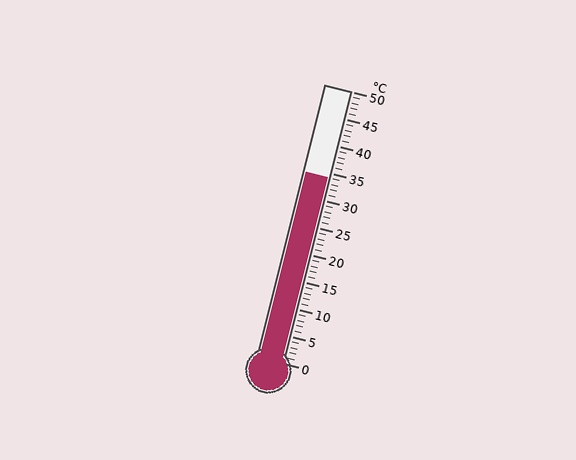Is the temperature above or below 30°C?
The temperature is above 30°C.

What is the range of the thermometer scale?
The thermometer scale ranges from 0°C to 50°C.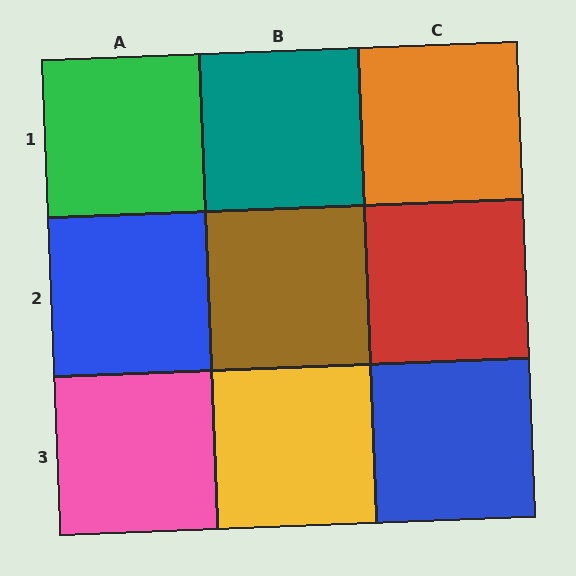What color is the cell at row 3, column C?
Blue.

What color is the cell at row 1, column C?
Orange.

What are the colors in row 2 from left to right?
Blue, brown, red.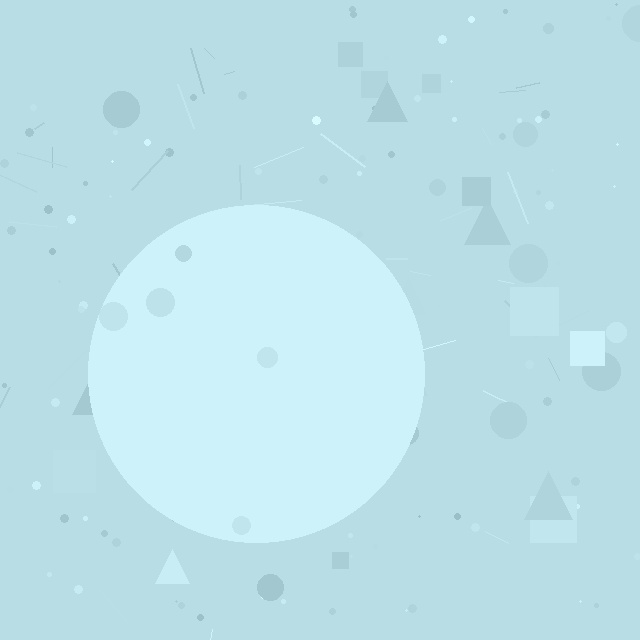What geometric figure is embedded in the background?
A circle is embedded in the background.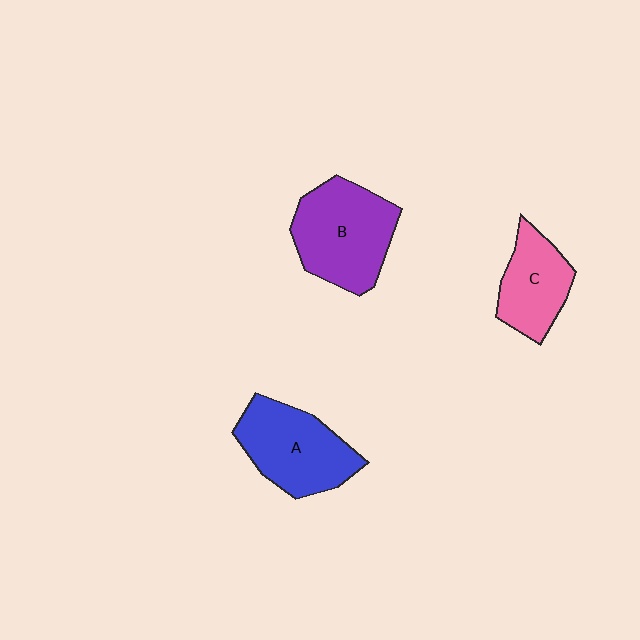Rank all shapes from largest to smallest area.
From largest to smallest: B (purple), A (blue), C (pink).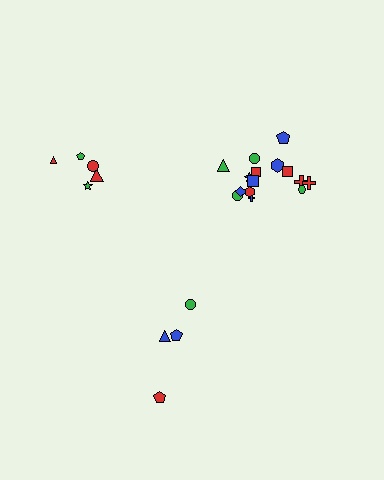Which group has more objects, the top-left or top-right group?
The top-right group.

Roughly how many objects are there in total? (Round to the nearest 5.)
Roughly 25 objects in total.